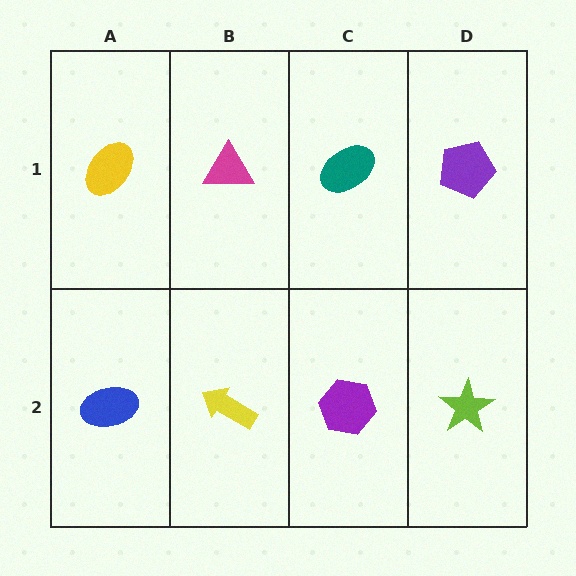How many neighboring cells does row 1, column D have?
2.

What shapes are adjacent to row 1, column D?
A lime star (row 2, column D), a teal ellipse (row 1, column C).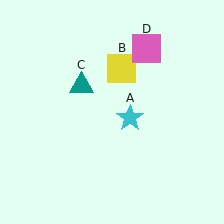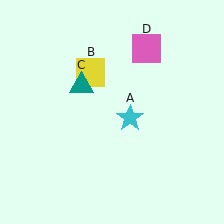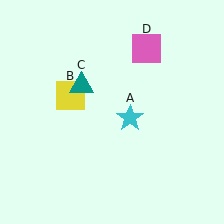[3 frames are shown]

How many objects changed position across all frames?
1 object changed position: yellow square (object B).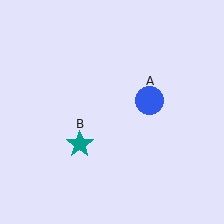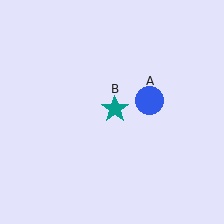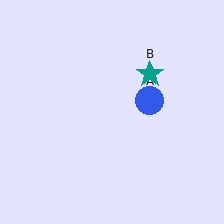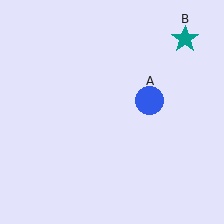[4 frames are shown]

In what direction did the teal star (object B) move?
The teal star (object B) moved up and to the right.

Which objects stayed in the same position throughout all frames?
Blue circle (object A) remained stationary.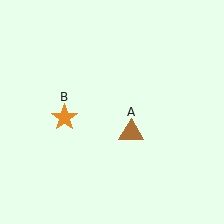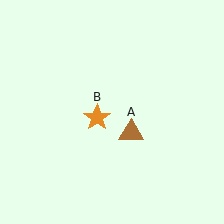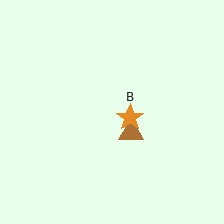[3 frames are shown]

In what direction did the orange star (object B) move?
The orange star (object B) moved right.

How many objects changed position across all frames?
1 object changed position: orange star (object B).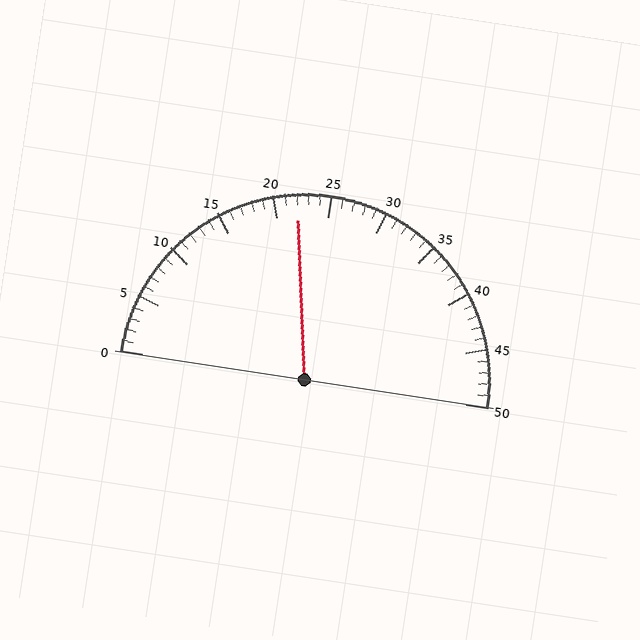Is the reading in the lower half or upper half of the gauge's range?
The reading is in the lower half of the range (0 to 50).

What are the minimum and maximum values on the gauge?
The gauge ranges from 0 to 50.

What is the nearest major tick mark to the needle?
The nearest major tick mark is 20.